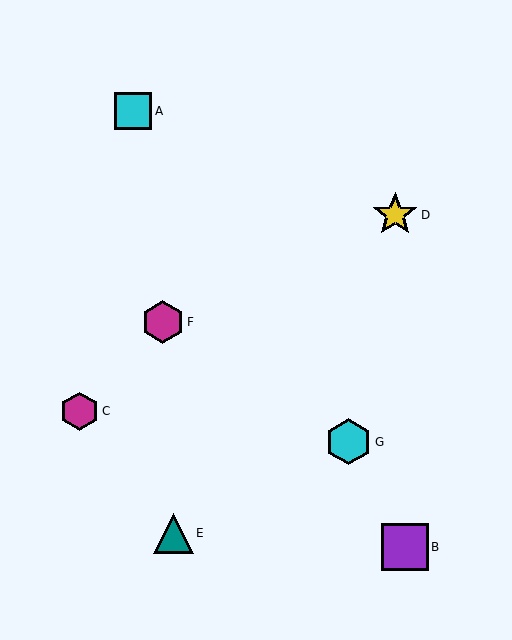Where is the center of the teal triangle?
The center of the teal triangle is at (173, 533).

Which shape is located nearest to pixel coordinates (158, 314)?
The magenta hexagon (labeled F) at (163, 322) is nearest to that location.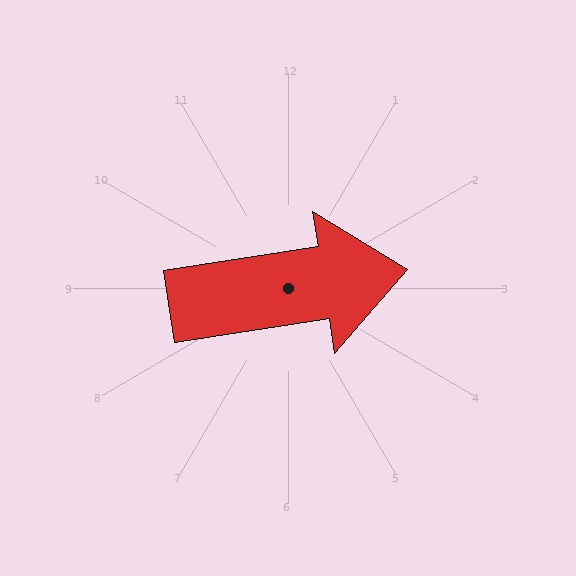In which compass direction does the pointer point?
East.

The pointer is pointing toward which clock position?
Roughly 3 o'clock.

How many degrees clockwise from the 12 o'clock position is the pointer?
Approximately 81 degrees.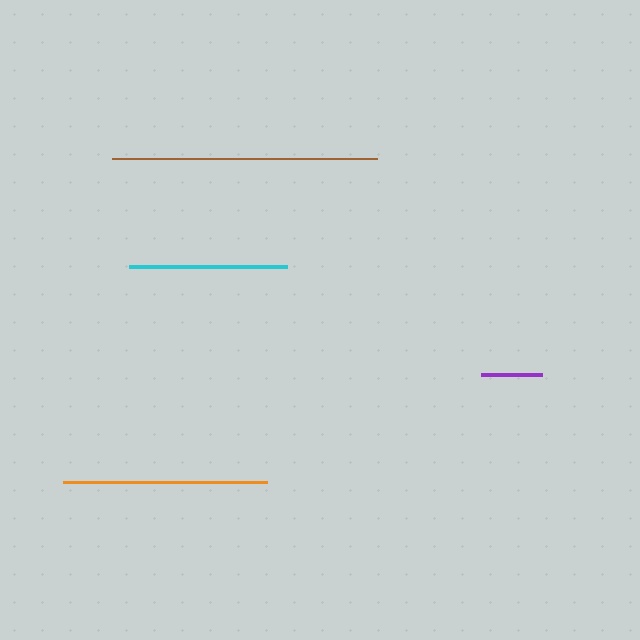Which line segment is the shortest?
The purple line is the shortest at approximately 62 pixels.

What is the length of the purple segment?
The purple segment is approximately 62 pixels long.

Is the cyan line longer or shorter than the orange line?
The orange line is longer than the cyan line.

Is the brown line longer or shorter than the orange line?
The brown line is longer than the orange line.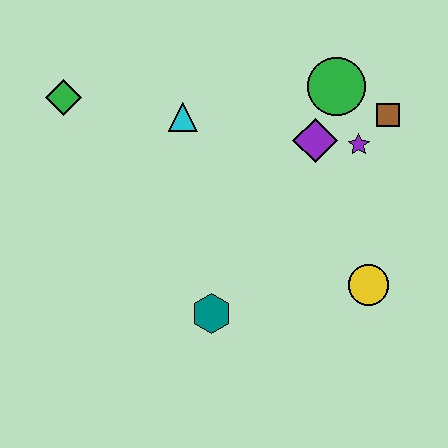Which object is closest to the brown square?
The purple star is closest to the brown square.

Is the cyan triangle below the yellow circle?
No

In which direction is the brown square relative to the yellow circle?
The brown square is above the yellow circle.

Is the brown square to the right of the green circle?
Yes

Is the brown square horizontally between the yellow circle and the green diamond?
No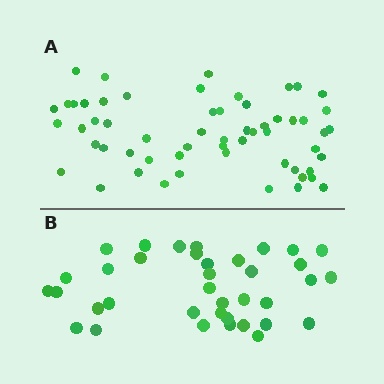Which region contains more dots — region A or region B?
Region A (the top region) has more dots.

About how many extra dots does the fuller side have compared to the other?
Region A has approximately 20 more dots than region B.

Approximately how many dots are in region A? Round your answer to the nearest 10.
About 60 dots. (The exact count is 58, which rounds to 60.)